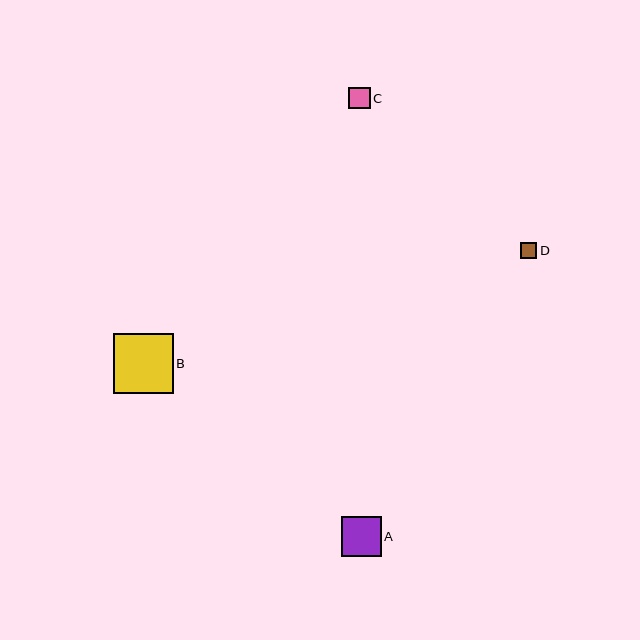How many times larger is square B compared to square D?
Square B is approximately 3.6 times the size of square D.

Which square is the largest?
Square B is the largest with a size of approximately 60 pixels.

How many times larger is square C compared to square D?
Square C is approximately 1.3 times the size of square D.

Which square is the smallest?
Square D is the smallest with a size of approximately 17 pixels.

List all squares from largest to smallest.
From largest to smallest: B, A, C, D.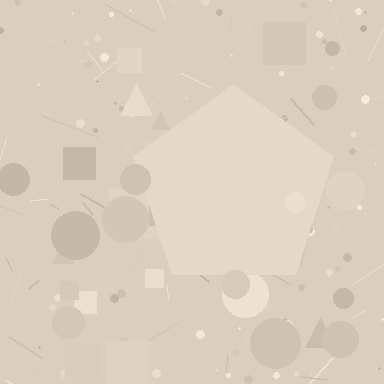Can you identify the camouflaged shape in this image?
The camouflaged shape is a pentagon.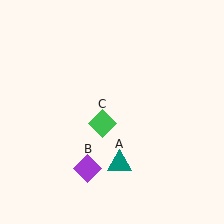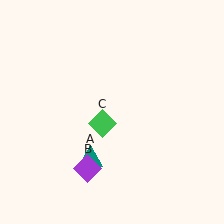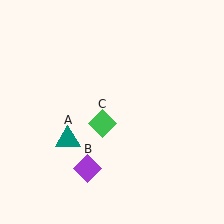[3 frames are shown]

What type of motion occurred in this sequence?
The teal triangle (object A) rotated clockwise around the center of the scene.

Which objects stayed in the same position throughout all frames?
Purple diamond (object B) and green diamond (object C) remained stationary.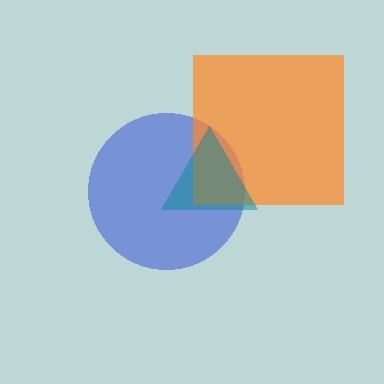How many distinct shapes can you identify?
There are 3 distinct shapes: a blue circle, an orange square, a teal triangle.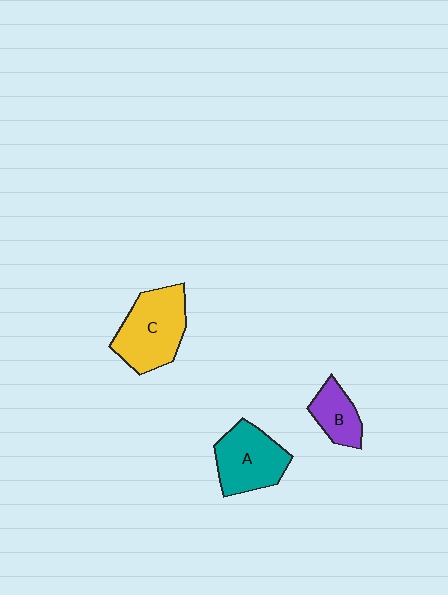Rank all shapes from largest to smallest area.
From largest to smallest: C (yellow), A (teal), B (purple).